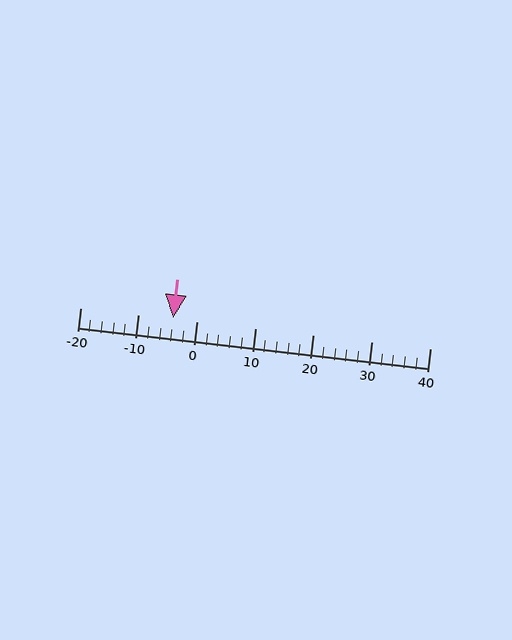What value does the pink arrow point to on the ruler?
The pink arrow points to approximately -4.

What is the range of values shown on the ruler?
The ruler shows values from -20 to 40.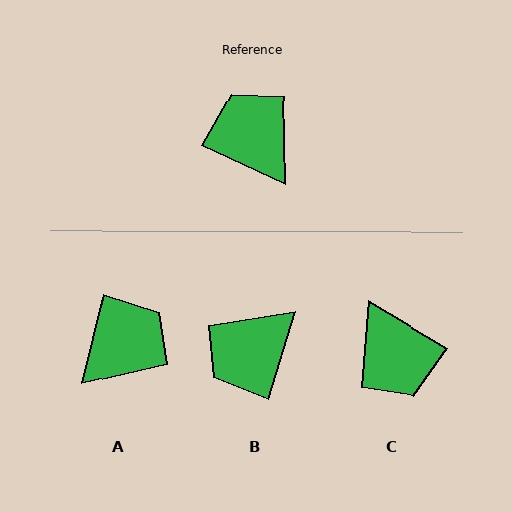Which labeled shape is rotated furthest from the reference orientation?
C, about 174 degrees away.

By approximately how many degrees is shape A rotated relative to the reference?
Approximately 78 degrees clockwise.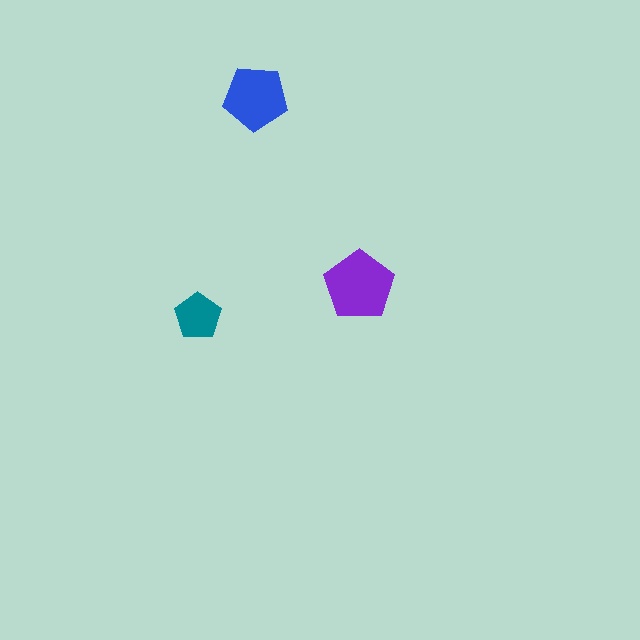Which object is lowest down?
The teal pentagon is bottommost.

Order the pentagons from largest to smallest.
the purple one, the blue one, the teal one.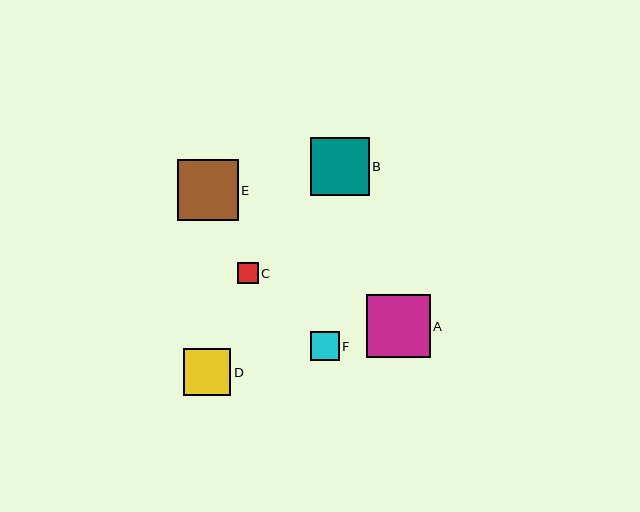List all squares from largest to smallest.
From largest to smallest: A, E, B, D, F, C.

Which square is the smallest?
Square C is the smallest with a size of approximately 21 pixels.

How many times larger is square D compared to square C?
Square D is approximately 2.3 times the size of square C.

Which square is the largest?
Square A is the largest with a size of approximately 64 pixels.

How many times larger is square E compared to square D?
Square E is approximately 1.3 times the size of square D.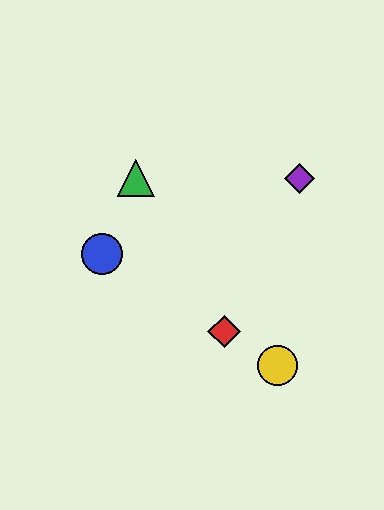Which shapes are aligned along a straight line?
The red diamond, the blue circle, the yellow circle are aligned along a straight line.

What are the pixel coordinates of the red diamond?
The red diamond is at (224, 332).